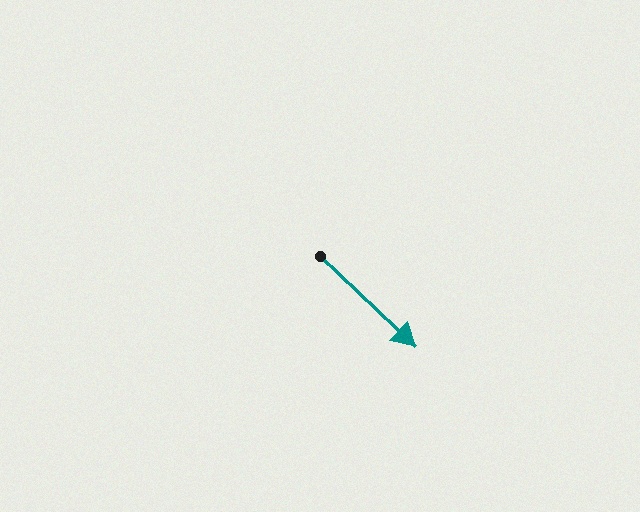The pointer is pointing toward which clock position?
Roughly 4 o'clock.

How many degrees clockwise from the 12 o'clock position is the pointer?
Approximately 134 degrees.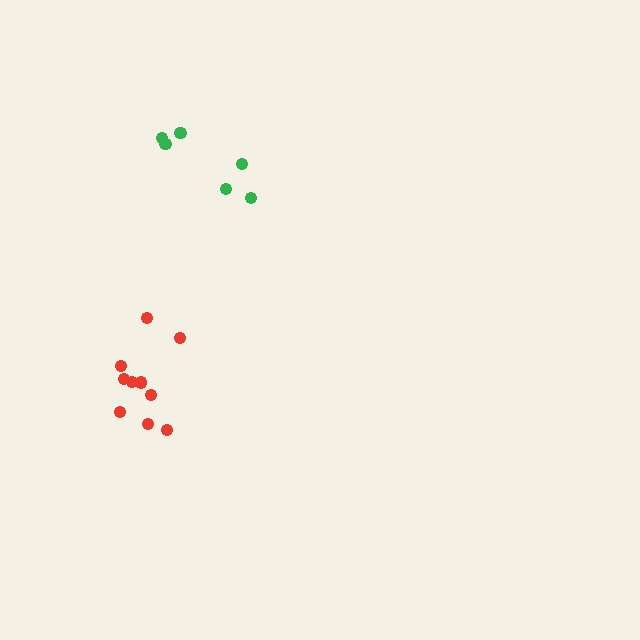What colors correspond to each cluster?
The clusters are colored: red, green.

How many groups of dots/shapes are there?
There are 2 groups.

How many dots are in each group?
Group 1: 10 dots, Group 2: 6 dots (16 total).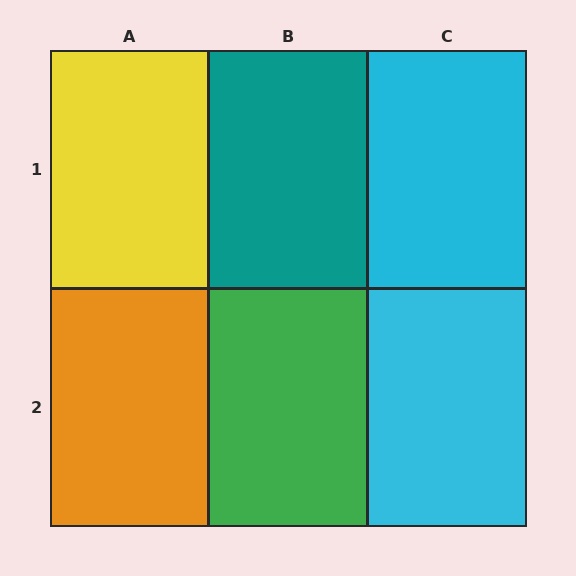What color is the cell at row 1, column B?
Teal.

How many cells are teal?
1 cell is teal.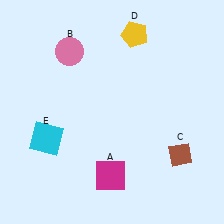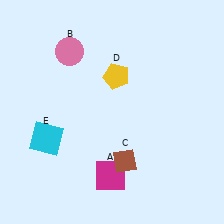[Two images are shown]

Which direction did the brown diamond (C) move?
The brown diamond (C) moved left.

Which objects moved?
The objects that moved are: the brown diamond (C), the yellow pentagon (D).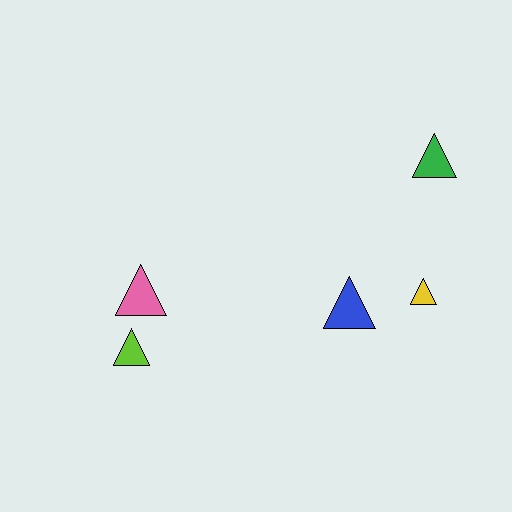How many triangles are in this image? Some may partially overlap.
There are 5 triangles.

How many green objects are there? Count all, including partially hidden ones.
There is 1 green object.